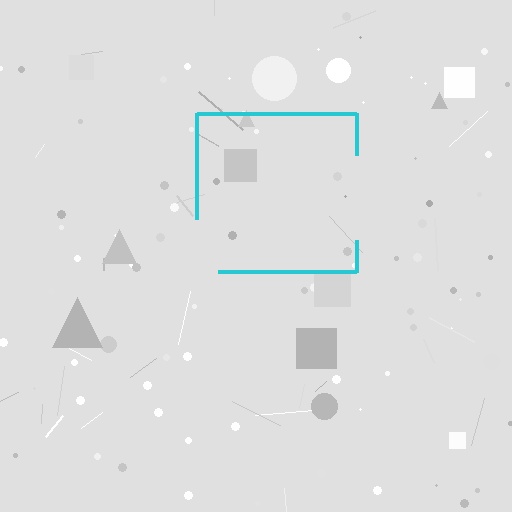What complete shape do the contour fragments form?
The contour fragments form a square.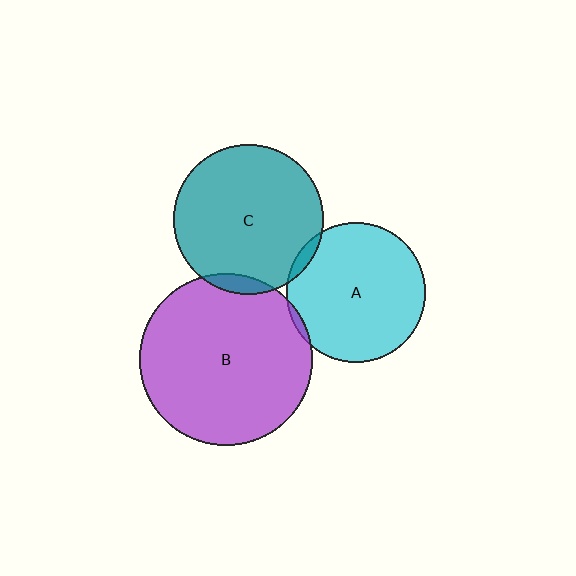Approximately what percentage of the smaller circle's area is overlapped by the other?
Approximately 5%.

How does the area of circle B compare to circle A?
Approximately 1.5 times.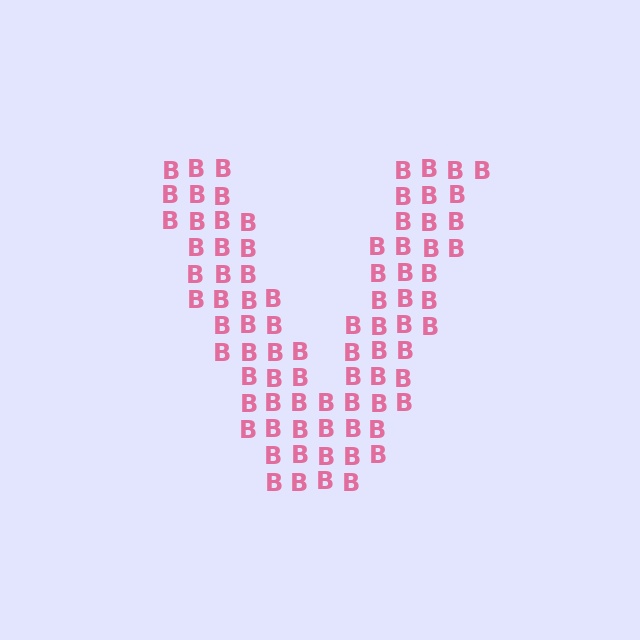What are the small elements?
The small elements are letter B's.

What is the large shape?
The large shape is the letter V.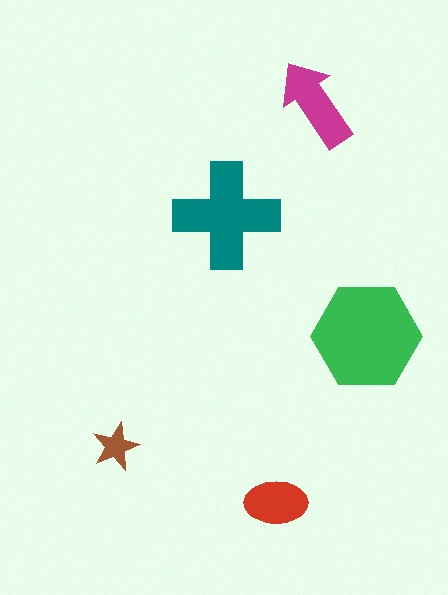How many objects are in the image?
There are 5 objects in the image.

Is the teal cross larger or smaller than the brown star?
Larger.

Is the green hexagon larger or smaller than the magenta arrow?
Larger.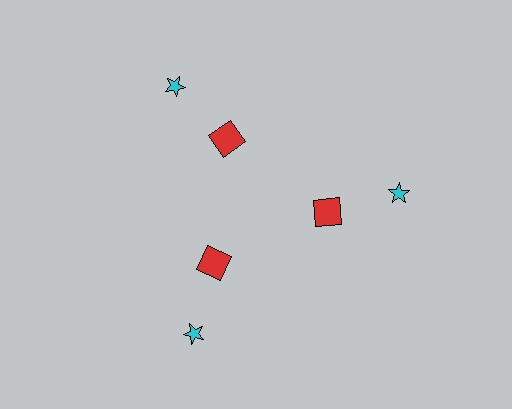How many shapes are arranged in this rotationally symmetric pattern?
There are 6 shapes, arranged in 3 groups of 2.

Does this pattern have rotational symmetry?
Yes, this pattern has 3-fold rotational symmetry. It looks the same after rotating 120 degrees around the center.